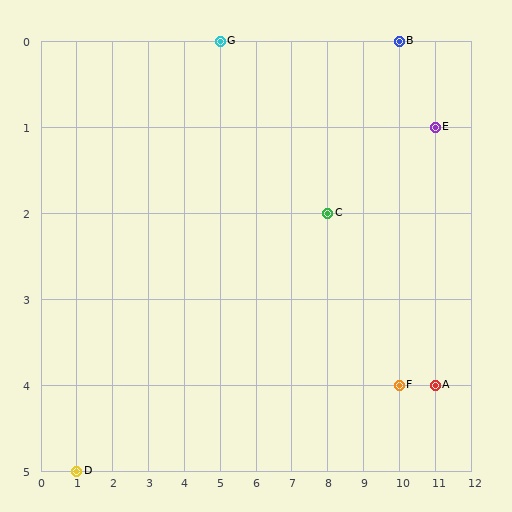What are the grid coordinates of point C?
Point C is at grid coordinates (8, 2).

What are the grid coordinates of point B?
Point B is at grid coordinates (10, 0).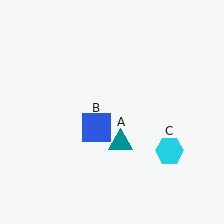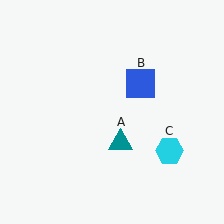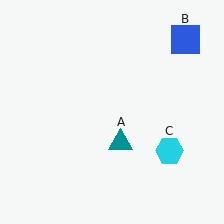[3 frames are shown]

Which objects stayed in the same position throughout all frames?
Teal triangle (object A) and cyan hexagon (object C) remained stationary.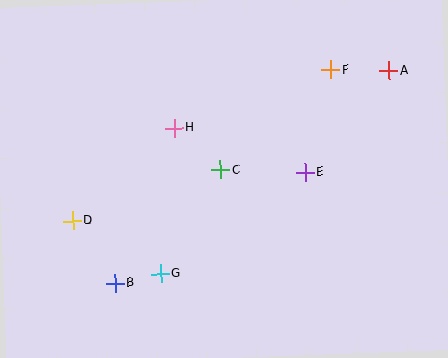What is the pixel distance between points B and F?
The distance between B and F is 304 pixels.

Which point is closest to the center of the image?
Point C at (220, 170) is closest to the center.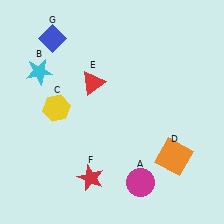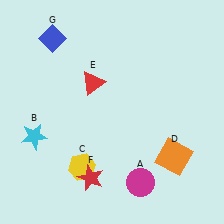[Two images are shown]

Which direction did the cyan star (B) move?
The cyan star (B) moved down.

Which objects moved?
The objects that moved are: the cyan star (B), the yellow hexagon (C).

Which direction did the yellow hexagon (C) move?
The yellow hexagon (C) moved down.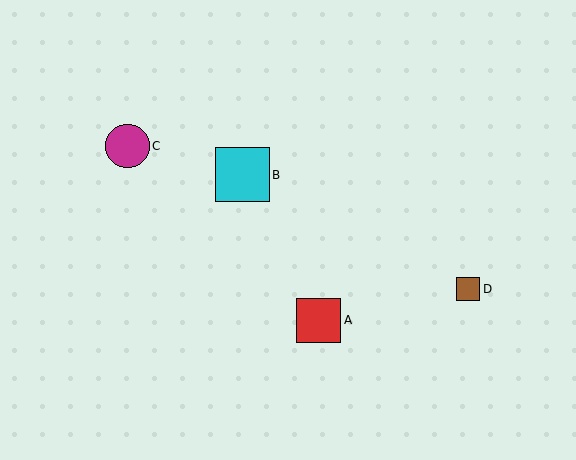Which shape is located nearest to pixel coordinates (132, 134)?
The magenta circle (labeled C) at (128, 146) is nearest to that location.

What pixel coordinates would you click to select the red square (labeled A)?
Click at (319, 320) to select the red square A.